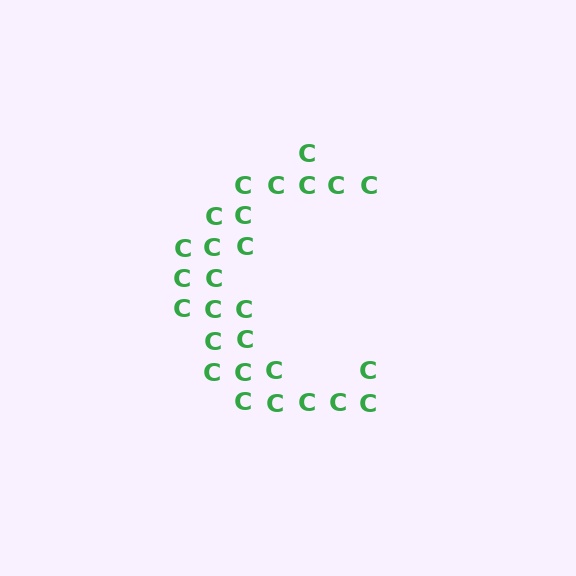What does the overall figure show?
The overall figure shows the letter C.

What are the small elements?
The small elements are letter C's.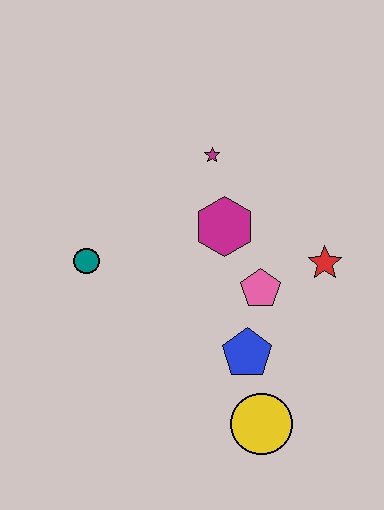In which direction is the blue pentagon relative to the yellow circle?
The blue pentagon is above the yellow circle.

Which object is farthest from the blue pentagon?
The magenta star is farthest from the blue pentagon.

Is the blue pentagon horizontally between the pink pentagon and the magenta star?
Yes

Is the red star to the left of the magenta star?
No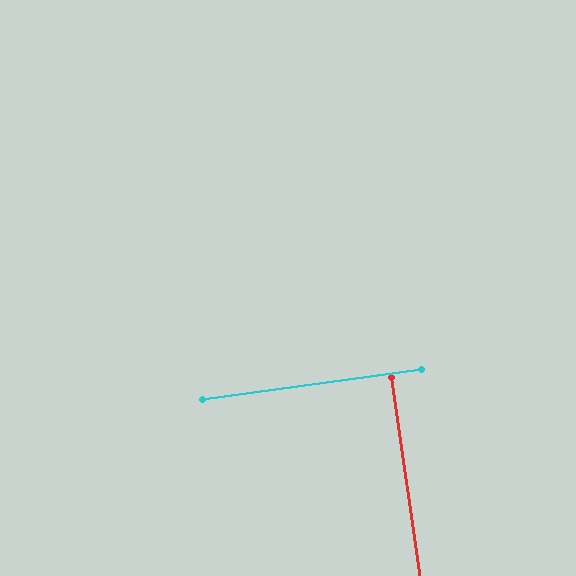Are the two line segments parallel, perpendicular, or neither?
Perpendicular — they meet at approximately 90°.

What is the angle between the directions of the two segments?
Approximately 90 degrees.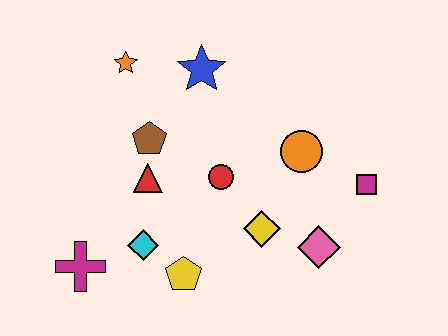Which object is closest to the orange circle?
The magenta square is closest to the orange circle.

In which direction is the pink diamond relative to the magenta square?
The pink diamond is below the magenta square.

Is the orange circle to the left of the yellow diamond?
No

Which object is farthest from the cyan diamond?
The magenta square is farthest from the cyan diamond.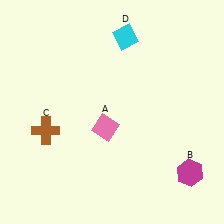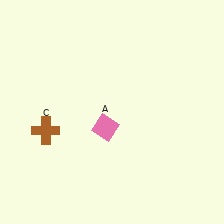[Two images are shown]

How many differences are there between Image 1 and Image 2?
There are 2 differences between the two images.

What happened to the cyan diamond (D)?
The cyan diamond (D) was removed in Image 2. It was in the top-right area of Image 1.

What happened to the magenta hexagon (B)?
The magenta hexagon (B) was removed in Image 2. It was in the bottom-right area of Image 1.